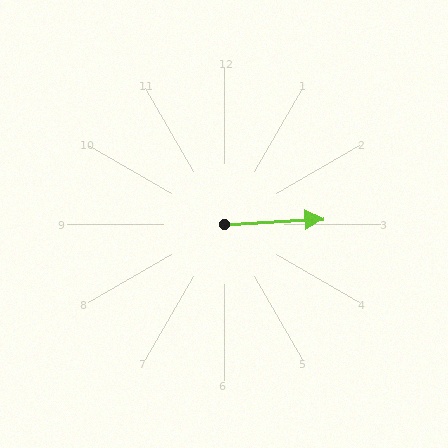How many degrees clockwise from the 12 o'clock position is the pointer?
Approximately 87 degrees.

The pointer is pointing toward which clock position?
Roughly 3 o'clock.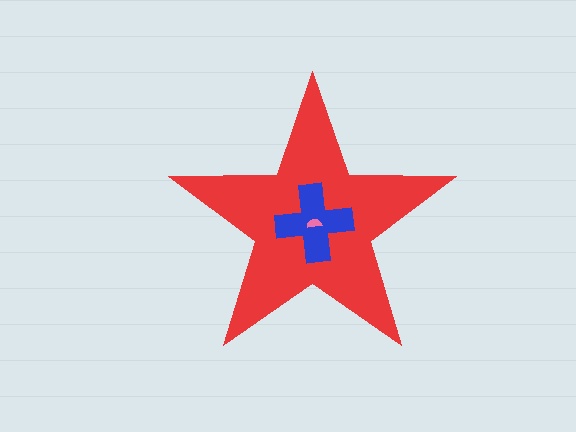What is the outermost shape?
The red star.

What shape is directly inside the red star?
The blue cross.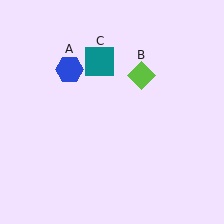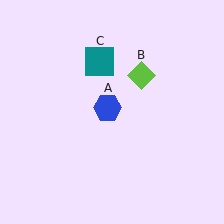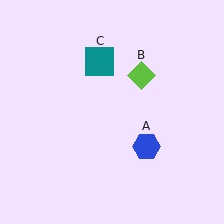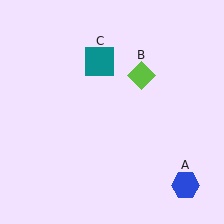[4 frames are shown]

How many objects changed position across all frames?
1 object changed position: blue hexagon (object A).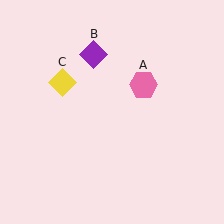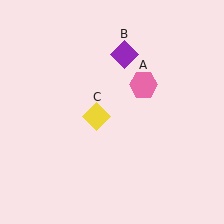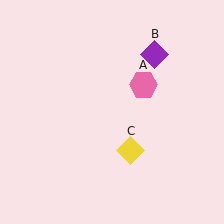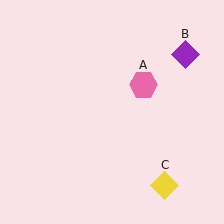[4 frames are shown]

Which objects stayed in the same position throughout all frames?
Pink hexagon (object A) remained stationary.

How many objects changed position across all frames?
2 objects changed position: purple diamond (object B), yellow diamond (object C).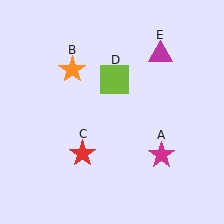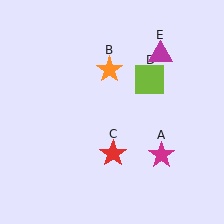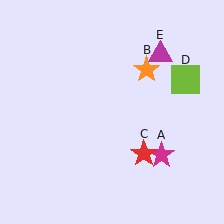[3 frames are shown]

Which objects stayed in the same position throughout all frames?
Magenta star (object A) and magenta triangle (object E) remained stationary.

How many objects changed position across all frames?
3 objects changed position: orange star (object B), red star (object C), lime square (object D).